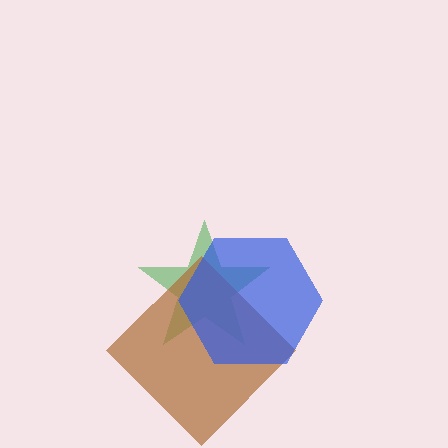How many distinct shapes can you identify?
There are 3 distinct shapes: a green star, a brown diamond, a blue hexagon.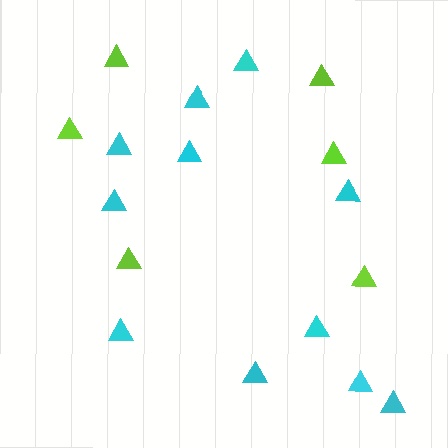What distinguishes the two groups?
There are 2 groups: one group of cyan triangles (11) and one group of lime triangles (6).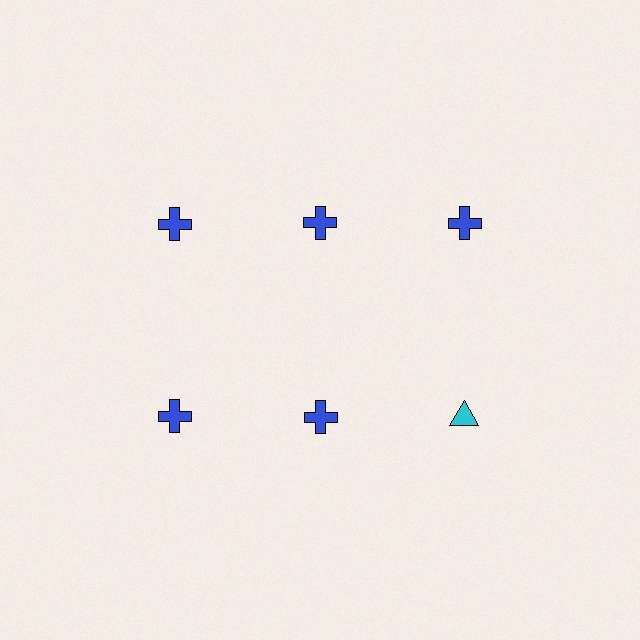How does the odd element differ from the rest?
It differs in both color (cyan instead of blue) and shape (triangle instead of cross).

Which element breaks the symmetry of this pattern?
The cyan triangle in the second row, center column breaks the symmetry. All other shapes are blue crosses.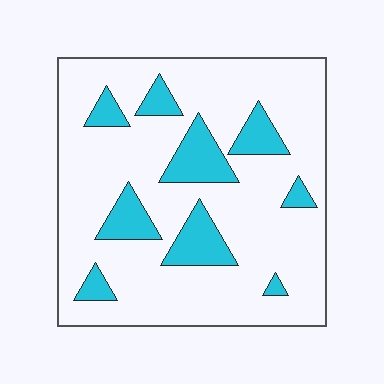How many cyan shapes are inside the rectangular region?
9.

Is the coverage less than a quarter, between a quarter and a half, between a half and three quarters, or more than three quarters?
Less than a quarter.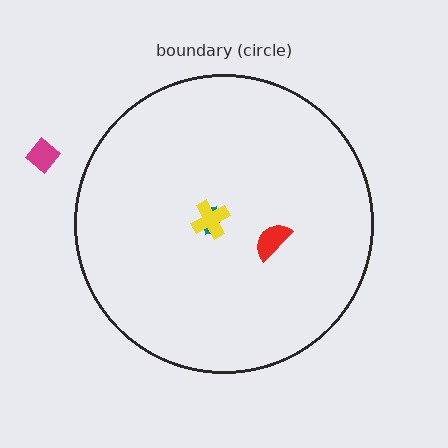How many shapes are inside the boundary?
3 inside, 1 outside.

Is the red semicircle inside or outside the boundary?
Inside.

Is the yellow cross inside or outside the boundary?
Inside.